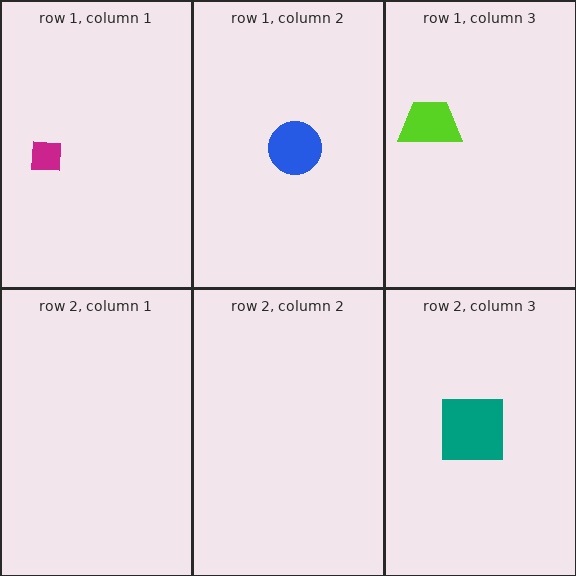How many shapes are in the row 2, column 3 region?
1.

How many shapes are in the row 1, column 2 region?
1.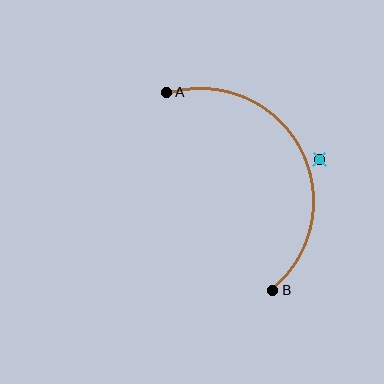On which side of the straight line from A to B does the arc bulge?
The arc bulges to the right of the straight line connecting A and B.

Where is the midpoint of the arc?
The arc midpoint is the point on the curve farthest from the straight line joining A and B. It sits to the right of that line.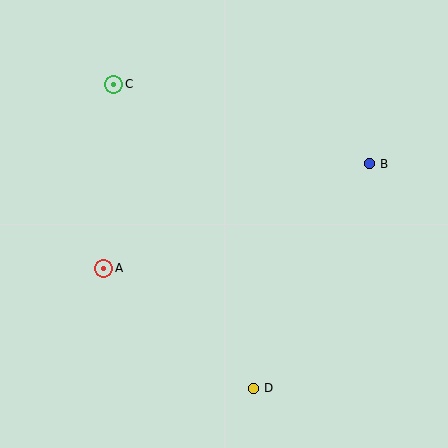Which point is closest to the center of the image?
Point A at (104, 268) is closest to the center.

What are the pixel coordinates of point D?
Point D is at (253, 388).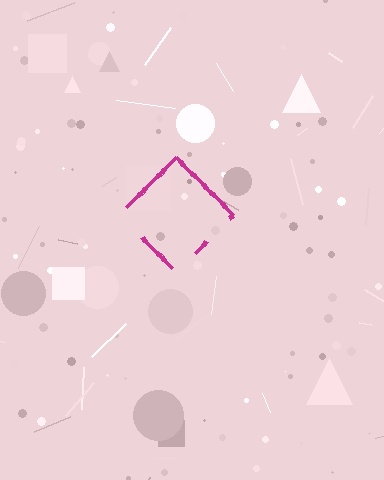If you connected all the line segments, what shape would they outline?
They would outline a diamond.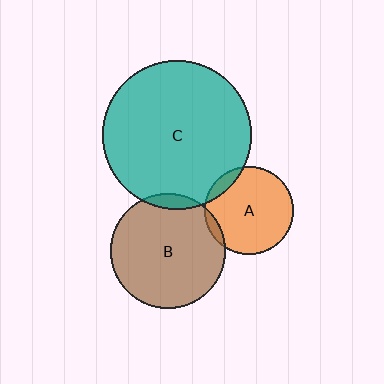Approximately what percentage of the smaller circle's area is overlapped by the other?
Approximately 10%.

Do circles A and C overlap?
Yes.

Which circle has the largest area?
Circle C (teal).